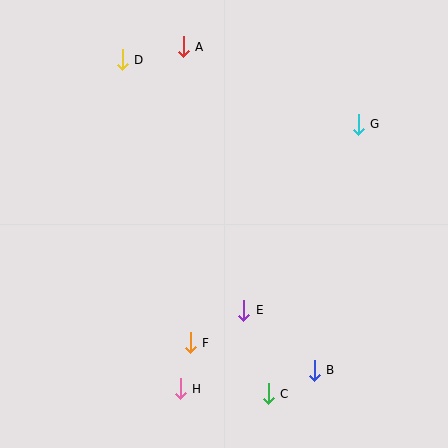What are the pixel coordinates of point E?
Point E is at (244, 310).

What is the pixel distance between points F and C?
The distance between F and C is 93 pixels.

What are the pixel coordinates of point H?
Point H is at (180, 389).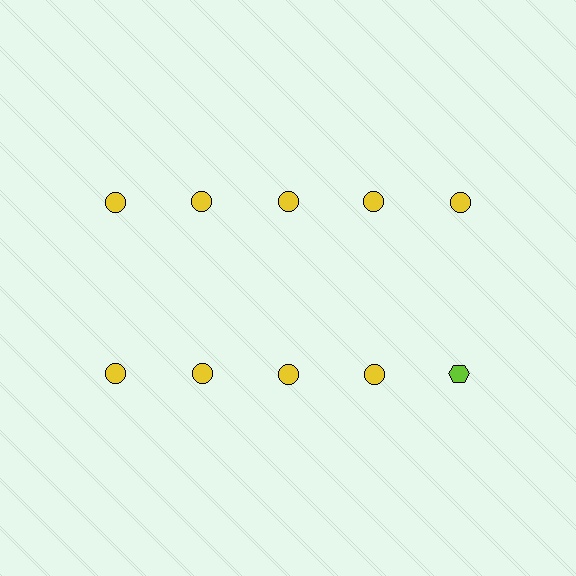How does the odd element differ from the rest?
It differs in both color (lime instead of yellow) and shape (hexagon instead of circle).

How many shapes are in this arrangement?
There are 10 shapes arranged in a grid pattern.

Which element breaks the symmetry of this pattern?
The lime hexagon in the second row, rightmost column breaks the symmetry. All other shapes are yellow circles.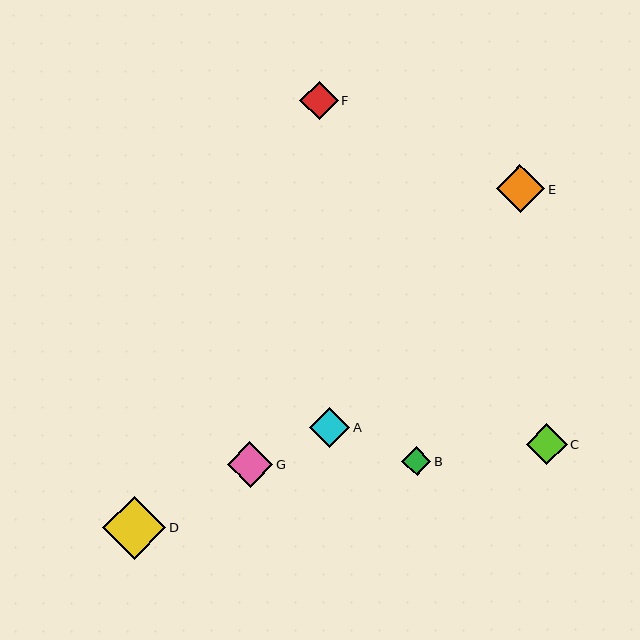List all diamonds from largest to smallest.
From largest to smallest: D, E, G, C, A, F, B.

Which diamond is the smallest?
Diamond B is the smallest with a size of approximately 29 pixels.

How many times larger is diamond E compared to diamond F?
Diamond E is approximately 1.3 times the size of diamond F.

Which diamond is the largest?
Diamond D is the largest with a size of approximately 63 pixels.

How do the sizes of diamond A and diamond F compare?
Diamond A and diamond F are approximately the same size.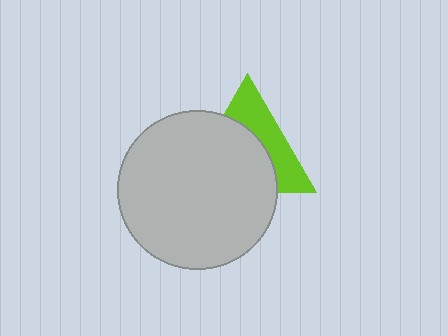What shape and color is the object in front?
The object in front is a light gray circle.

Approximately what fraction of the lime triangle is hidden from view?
Roughly 59% of the lime triangle is hidden behind the light gray circle.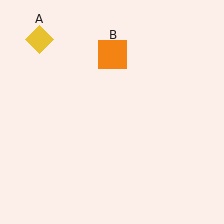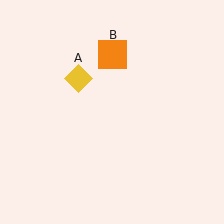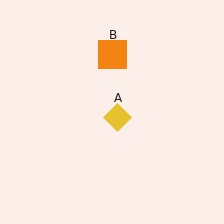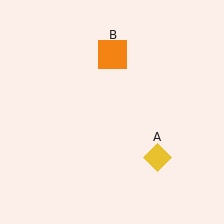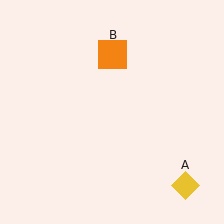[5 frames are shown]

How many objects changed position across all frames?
1 object changed position: yellow diamond (object A).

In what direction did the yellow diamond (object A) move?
The yellow diamond (object A) moved down and to the right.